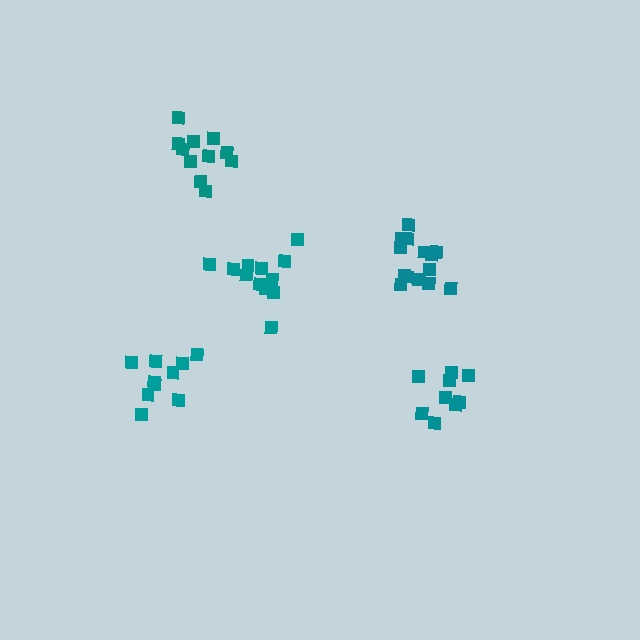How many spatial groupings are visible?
There are 5 spatial groupings.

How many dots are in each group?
Group 1: 14 dots, Group 2: 9 dots, Group 3: 12 dots, Group 4: 10 dots, Group 5: 11 dots (56 total).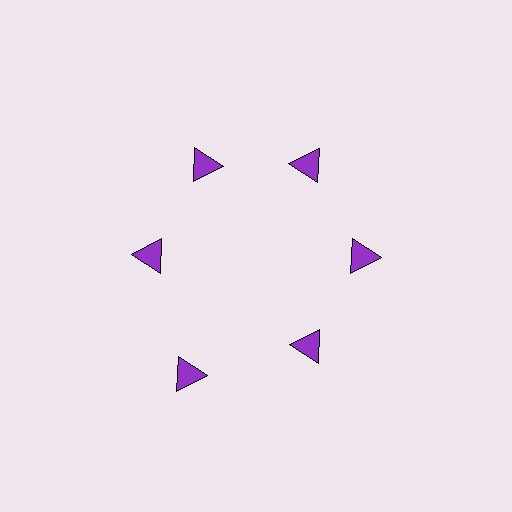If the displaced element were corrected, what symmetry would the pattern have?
It would have 6-fold rotational symmetry — the pattern would map onto itself every 60 degrees.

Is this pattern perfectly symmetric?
No. The 6 purple triangles are arranged in a ring, but one element near the 7 o'clock position is pushed outward from the center, breaking the 6-fold rotational symmetry.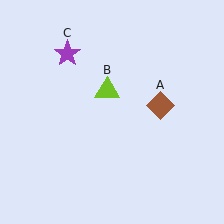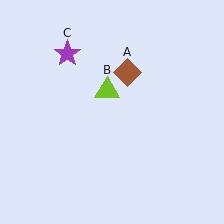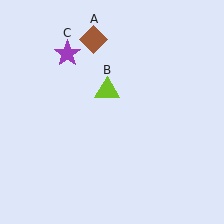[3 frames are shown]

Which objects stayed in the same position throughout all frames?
Lime triangle (object B) and purple star (object C) remained stationary.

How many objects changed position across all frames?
1 object changed position: brown diamond (object A).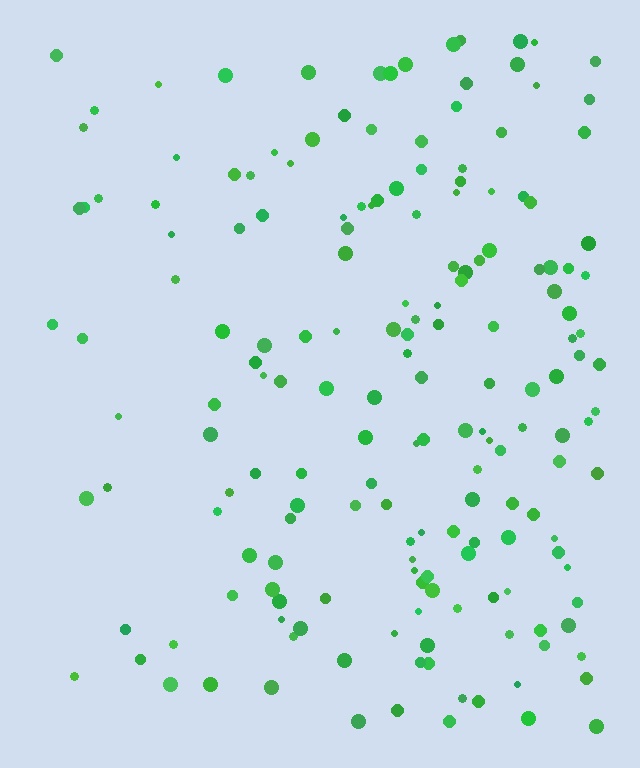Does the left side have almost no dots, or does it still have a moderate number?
Still a moderate number, just noticeably fewer than the right.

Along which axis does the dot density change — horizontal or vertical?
Horizontal.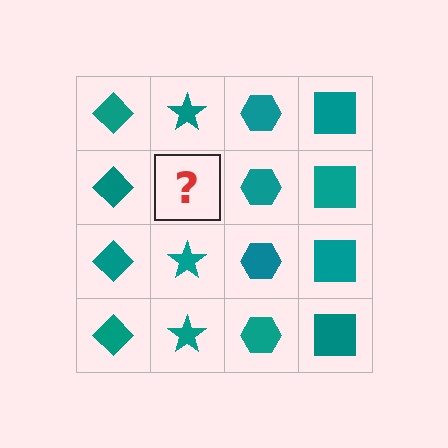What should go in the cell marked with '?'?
The missing cell should contain a teal star.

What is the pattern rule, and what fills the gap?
The rule is that each column has a consistent shape. The gap should be filled with a teal star.